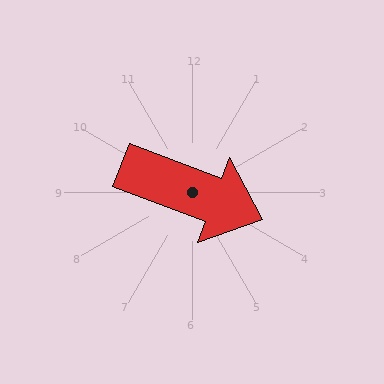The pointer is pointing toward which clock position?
Roughly 4 o'clock.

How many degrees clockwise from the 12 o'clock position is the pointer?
Approximately 111 degrees.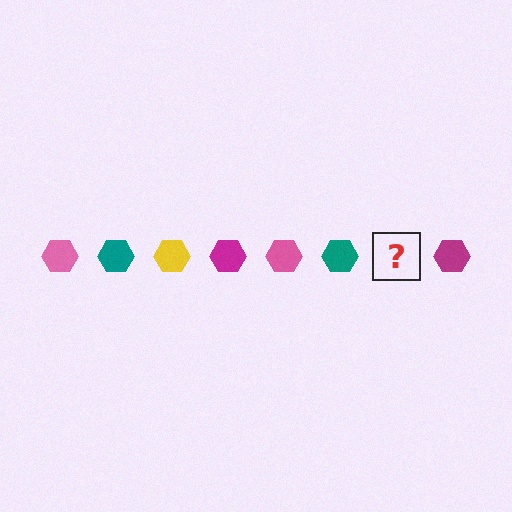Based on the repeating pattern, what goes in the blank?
The blank should be a yellow hexagon.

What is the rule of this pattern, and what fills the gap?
The rule is that the pattern cycles through pink, teal, yellow, magenta hexagons. The gap should be filled with a yellow hexagon.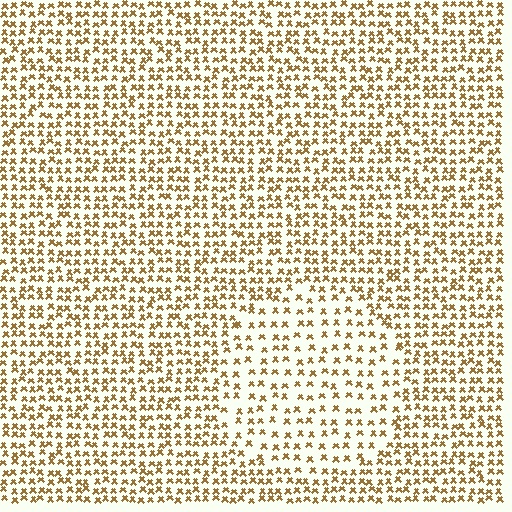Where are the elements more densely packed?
The elements are more densely packed outside the circle boundary.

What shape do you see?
I see a circle.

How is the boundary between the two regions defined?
The boundary is defined by a change in element density (approximately 1.8x ratio). All elements are the same color, size, and shape.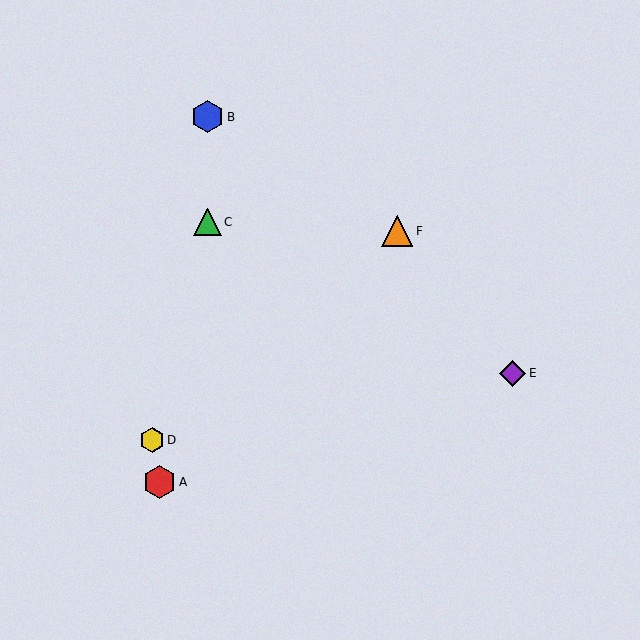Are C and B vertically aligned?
Yes, both are at x≈208.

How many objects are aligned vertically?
2 objects (B, C) are aligned vertically.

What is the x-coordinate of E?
Object E is at x≈513.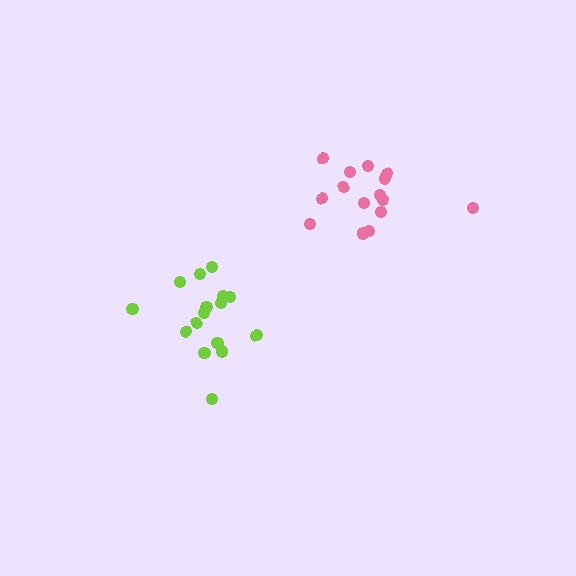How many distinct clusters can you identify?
There are 2 distinct clusters.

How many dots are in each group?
Group 1: 15 dots, Group 2: 16 dots (31 total).